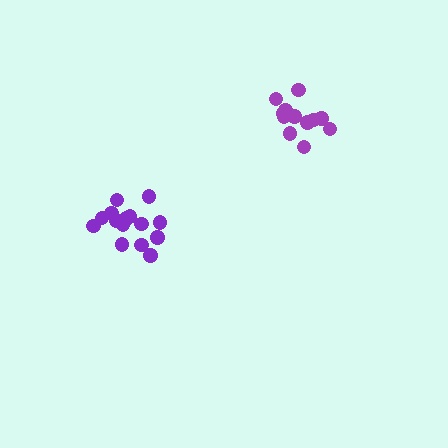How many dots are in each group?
Group 1: 15 dots, Group 2: 12 dots (27 total).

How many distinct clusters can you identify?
There are 2 distinct clusters.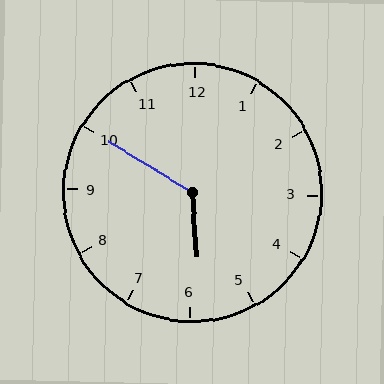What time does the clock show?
5:50.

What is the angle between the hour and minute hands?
Approximately 125 degrees.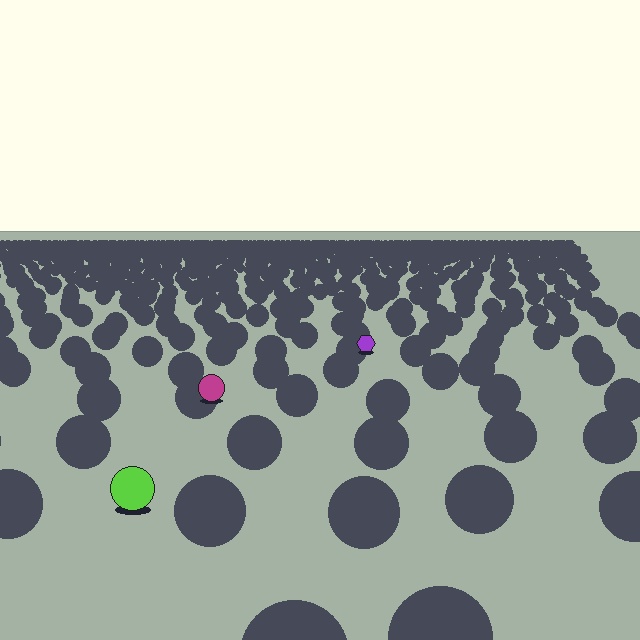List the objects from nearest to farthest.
From nearest to farthest: the lime circle, the magenta circle, the purple hexagon.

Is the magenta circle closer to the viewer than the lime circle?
No. The lime circle is closer — you can tell from the texture gradient: the ground texture is coarser near it.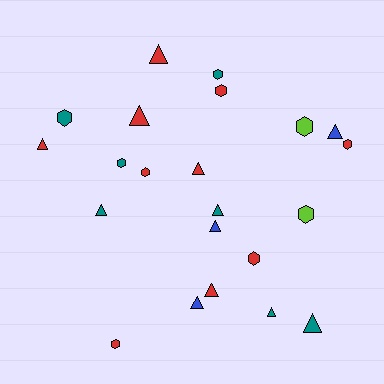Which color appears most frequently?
Red, with 10 objects.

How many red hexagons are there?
There are 5 red hexagons.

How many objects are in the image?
There are 22 objects.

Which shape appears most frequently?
Triangle, with 12 objects.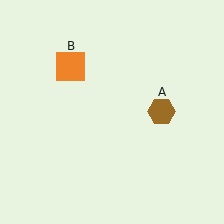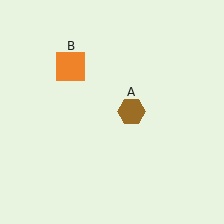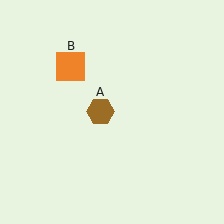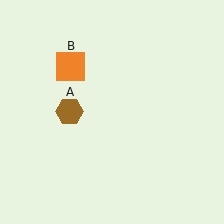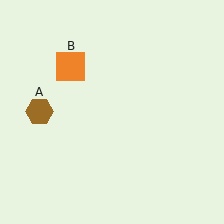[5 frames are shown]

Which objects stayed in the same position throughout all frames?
Orange square (object B) remained stationary.